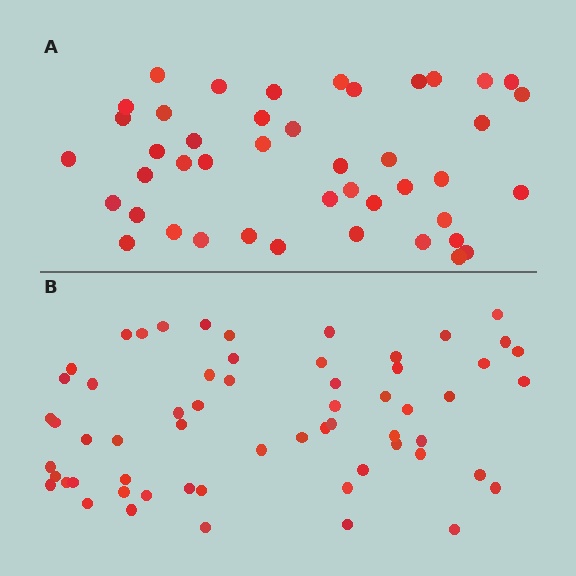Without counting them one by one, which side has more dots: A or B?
Region B (the bottom region) has more dots.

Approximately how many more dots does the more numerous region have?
Region B has approximately 15 more dots than region A.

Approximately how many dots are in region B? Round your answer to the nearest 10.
About 60 dots.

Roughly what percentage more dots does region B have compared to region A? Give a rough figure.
About 35% more.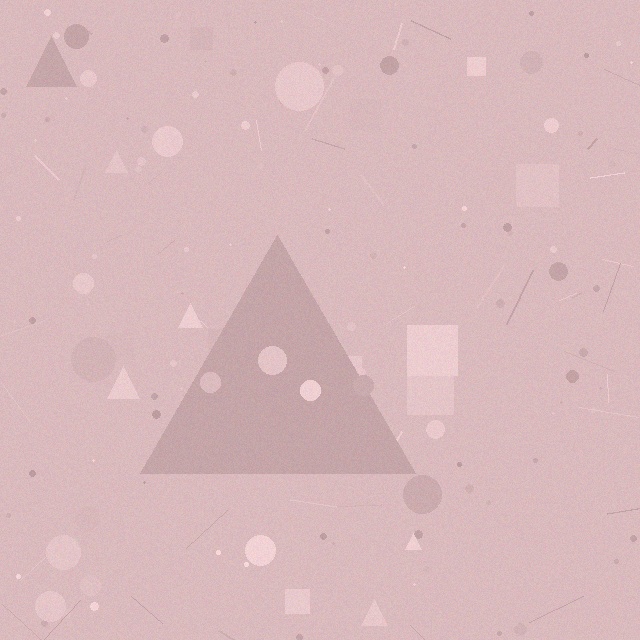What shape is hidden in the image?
A triangle is hidden in the image.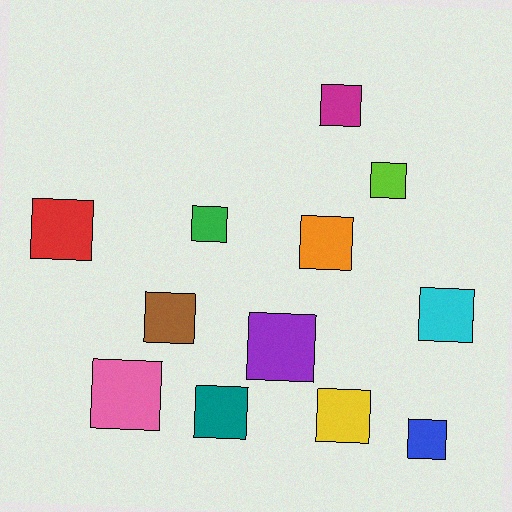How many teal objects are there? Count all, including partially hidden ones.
There is 1 teal object.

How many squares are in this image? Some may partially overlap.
There are 12 squares.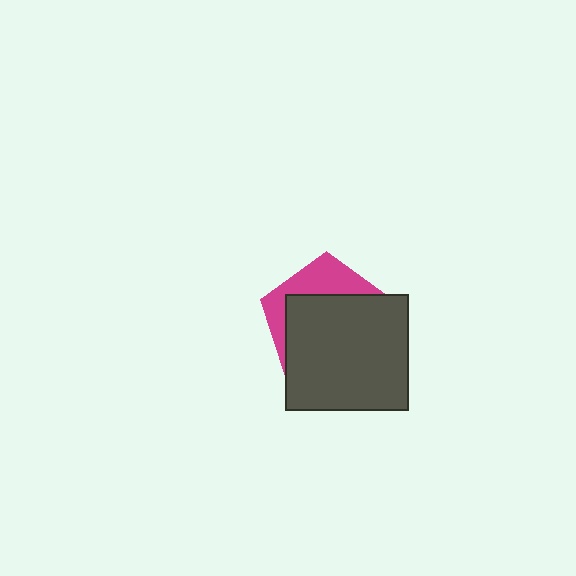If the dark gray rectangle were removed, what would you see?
You would see the complete magenta pentagon.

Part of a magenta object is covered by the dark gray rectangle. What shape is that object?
It is a pentagon.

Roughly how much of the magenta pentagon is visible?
A small part of it is visible (roughly 31%).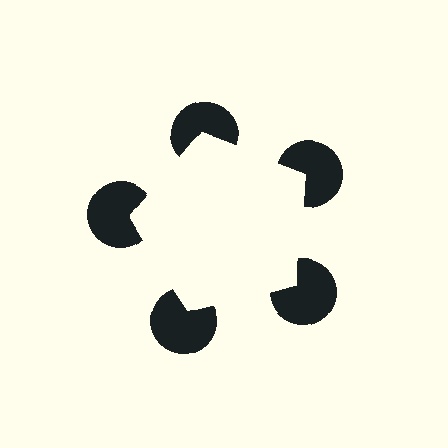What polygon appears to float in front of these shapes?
An illusory pentagon — its edges are inferred from the aligned wedge cuts in the pac-man discs, not physically drawn.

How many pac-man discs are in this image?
There are 5 — one at each vertex of the illusory pentagon.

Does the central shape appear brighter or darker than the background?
It typically appears slightly brighter than the background, even though no actual brightness change is drawn.